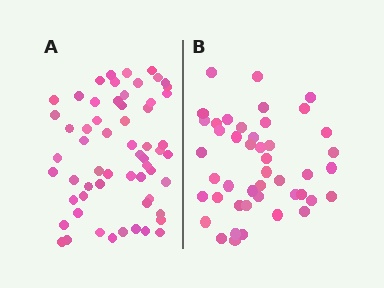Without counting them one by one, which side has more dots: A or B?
Region A (the left region) has more dots.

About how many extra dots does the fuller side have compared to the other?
Region A has approximately 15 more dots than region B.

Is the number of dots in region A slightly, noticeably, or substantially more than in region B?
Region A has noticeably more, but not dramatically so. The ratio is roughly 1.3 to 1.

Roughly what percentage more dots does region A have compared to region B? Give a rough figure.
About 35% more.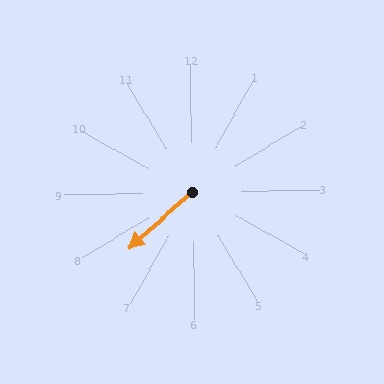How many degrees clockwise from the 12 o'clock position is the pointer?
Approximately 230 degrees.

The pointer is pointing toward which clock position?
Roughly 8 o'clock.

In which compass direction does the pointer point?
Southwest.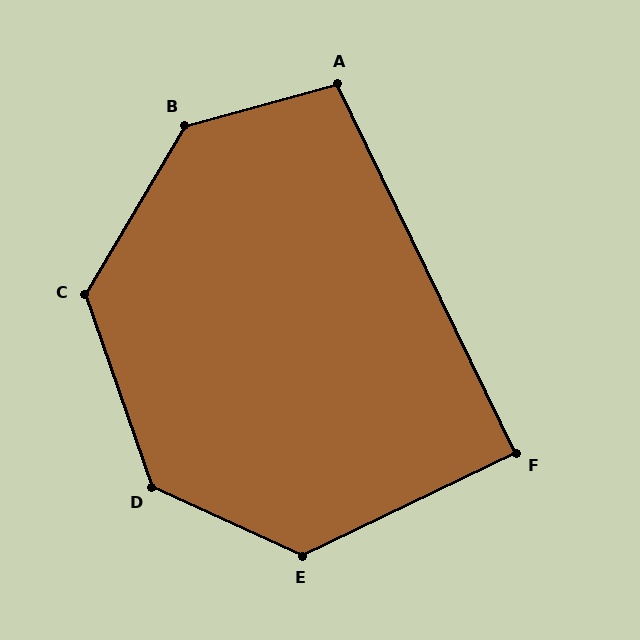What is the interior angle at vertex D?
Approximately 134 degrees (obtuse).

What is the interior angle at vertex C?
Approximately 130 degrees (obtuse).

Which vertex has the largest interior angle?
B, at approximately 136 degrees.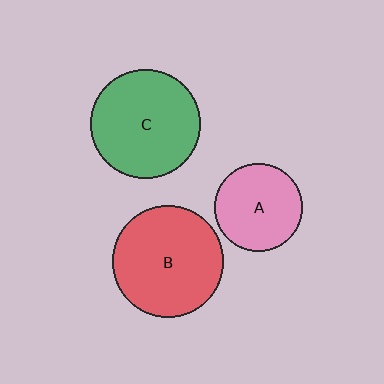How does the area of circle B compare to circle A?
Approximately 1.6 times.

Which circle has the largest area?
Circle B (red).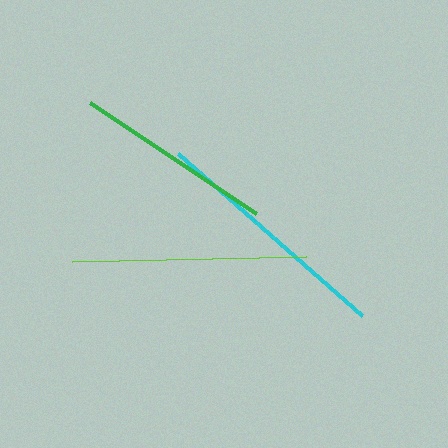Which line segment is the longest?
The cyan line is the longest at approximately 245 pixels.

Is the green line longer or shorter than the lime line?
The lime line is longer than the green line.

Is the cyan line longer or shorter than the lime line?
The cyan line is longer than the lime line.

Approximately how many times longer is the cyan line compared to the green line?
The cyan line is approximately 1.2 times the length of the green line.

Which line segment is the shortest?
The green line is the shortest at approximately 200 pixels.